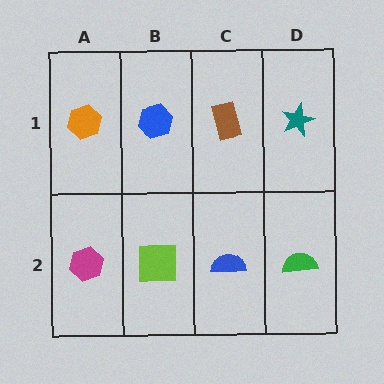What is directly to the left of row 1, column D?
A brown rectangle.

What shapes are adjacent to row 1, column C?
A blue semicircle (row 2, column C), a blue hexagon (row 1, column B), a teal star (row 1, column D).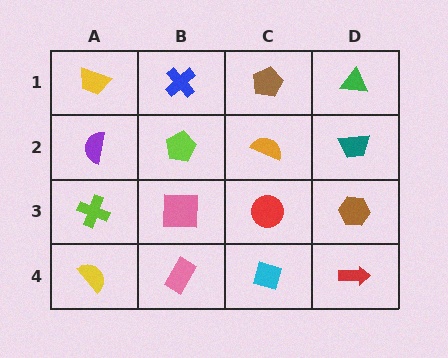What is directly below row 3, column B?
A pink rectangle.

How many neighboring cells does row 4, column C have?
3.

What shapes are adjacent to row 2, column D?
A green triangle (row 1, column D), a brown hexagon (row 3, column D), an orange semicircle (row 2, column C).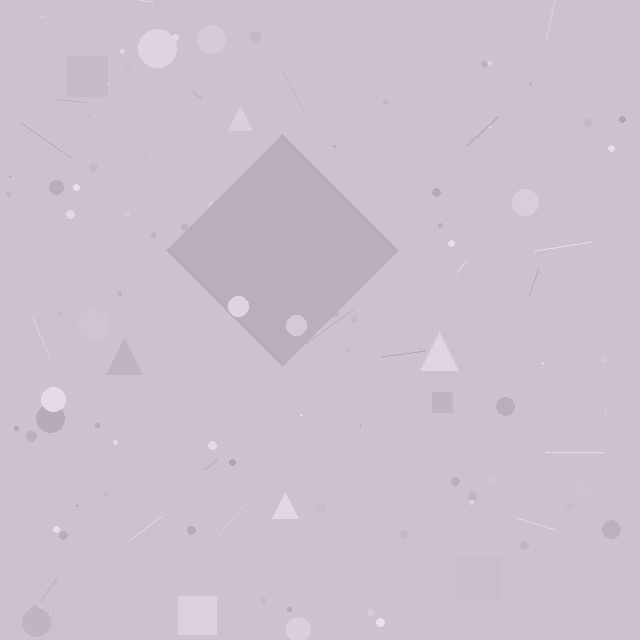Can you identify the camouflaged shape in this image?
The camouflaged shape is a diamond.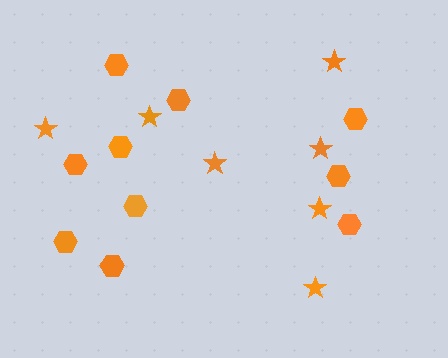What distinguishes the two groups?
There are 2 groups: one group of stars (7) and one group of hexagons (10).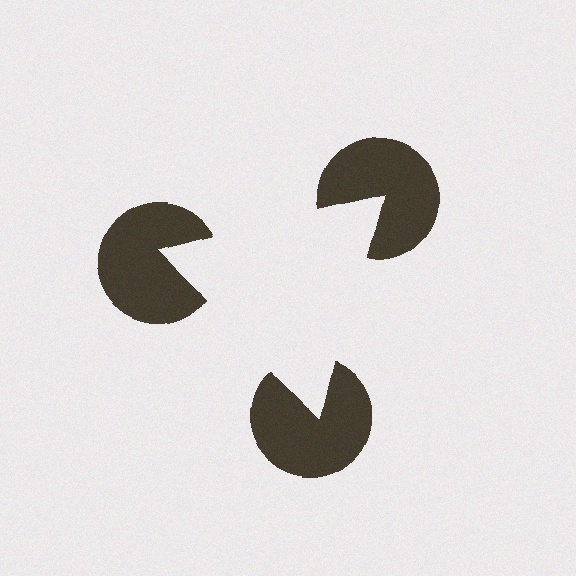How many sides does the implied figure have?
3 sides.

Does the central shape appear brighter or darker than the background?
It typically appears slightly brighter than the background, even though no actual brightness change is drawn.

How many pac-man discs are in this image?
There are 3 — one at each vertex of the illusory triangle.